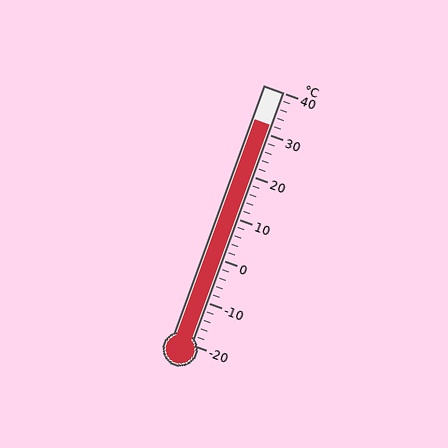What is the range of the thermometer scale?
The thermometer scale ranges from -20°C to 40°C.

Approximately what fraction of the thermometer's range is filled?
The thermometer is filled to approximately 85% of its range.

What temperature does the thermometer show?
The thermometer shows approximately 32°C.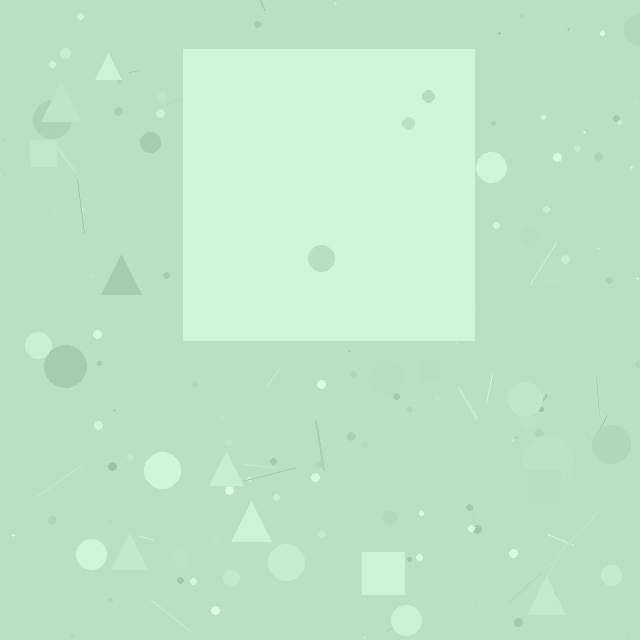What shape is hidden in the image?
A square is hidden in the image.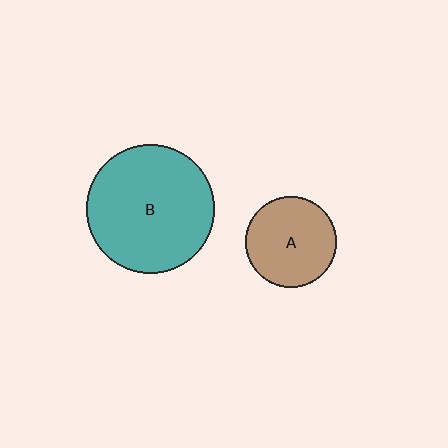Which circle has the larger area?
Circle B (teal).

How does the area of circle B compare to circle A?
Approximately 2.0 times.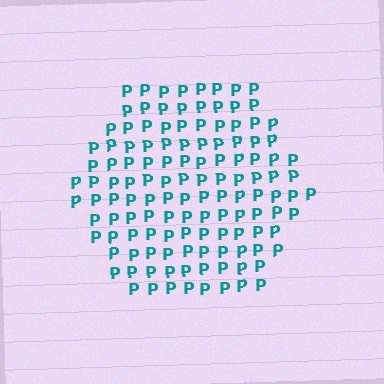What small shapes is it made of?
It is made of small letter P's.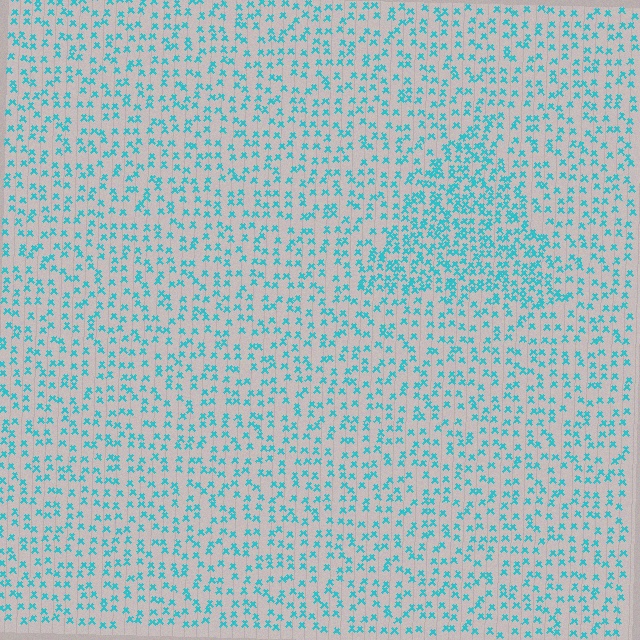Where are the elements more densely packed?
The elements are more densely packed inside the triangle boundary.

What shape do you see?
I see a triangle.